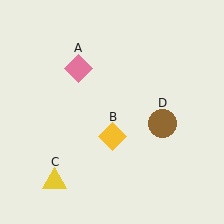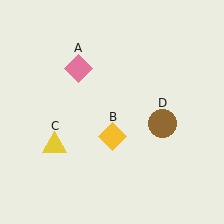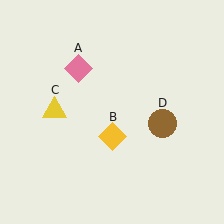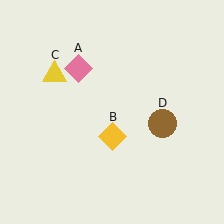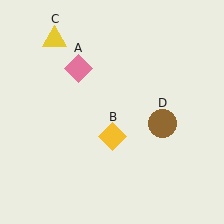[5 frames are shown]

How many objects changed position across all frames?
1 object changed position: yellow triangle (object C).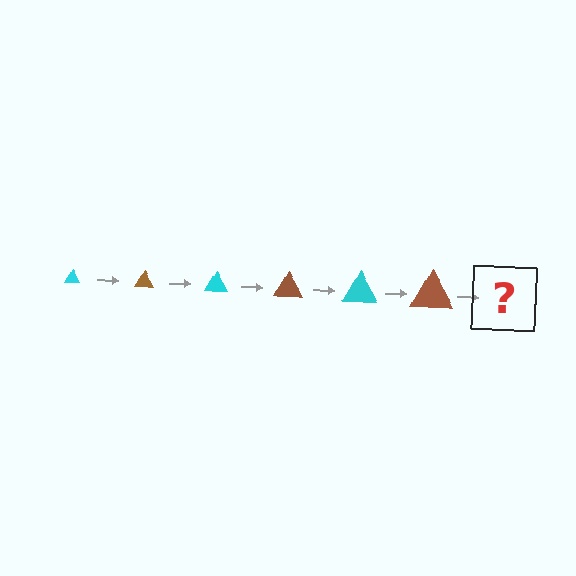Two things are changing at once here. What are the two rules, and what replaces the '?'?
The two rules are that the triangle grows larger each step and the color cycles through cyan and brown. The '?' should be a cyan triangle, larger than the previous one.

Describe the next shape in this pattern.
It should be a cyan triangle, larger than the previous one.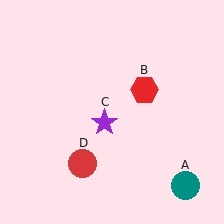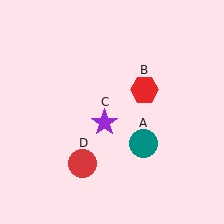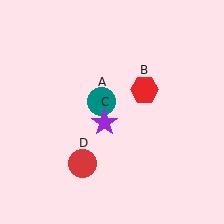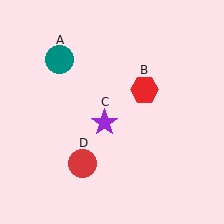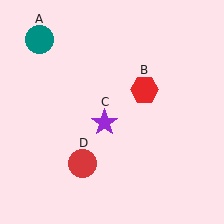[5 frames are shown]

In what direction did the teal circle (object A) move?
The teal circle (object A) moved up and to the left.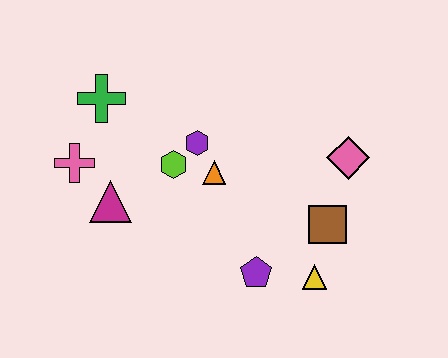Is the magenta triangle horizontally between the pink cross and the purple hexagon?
Yes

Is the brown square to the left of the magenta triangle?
No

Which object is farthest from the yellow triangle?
The green cross is farthest from the yellow triangle.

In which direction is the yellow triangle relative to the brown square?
The yellow triangle is below the brown square.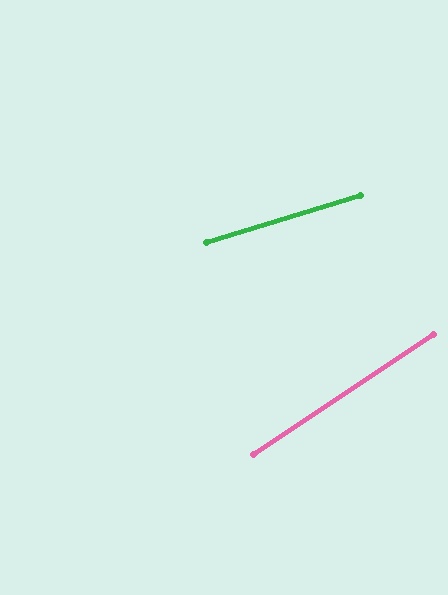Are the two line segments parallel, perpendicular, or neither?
Neither parallel nor perpendicular — they differ by about 17°.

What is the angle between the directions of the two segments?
Approximately 17 degrees.